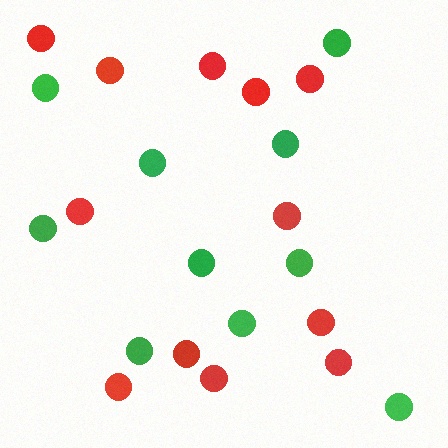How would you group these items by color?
There are 2 groups: one group of green circles (10) and one group of red circles (12).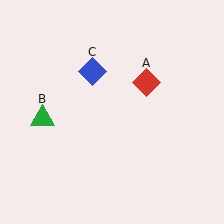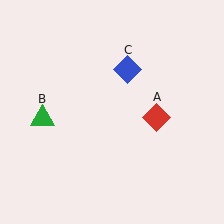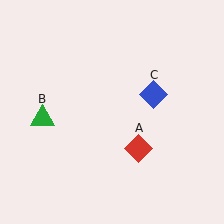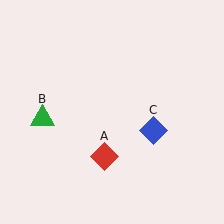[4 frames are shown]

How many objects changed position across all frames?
2 objects changed position: red diamond (object A), blue diamond (object C).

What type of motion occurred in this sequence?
The red diamond (object A), blue diamond (object C) rotated clockwise around the center of the scene.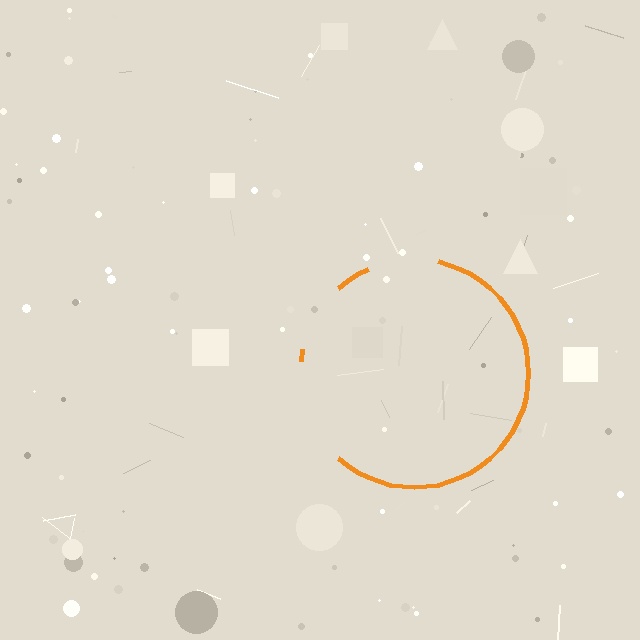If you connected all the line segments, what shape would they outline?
They would outline a circle.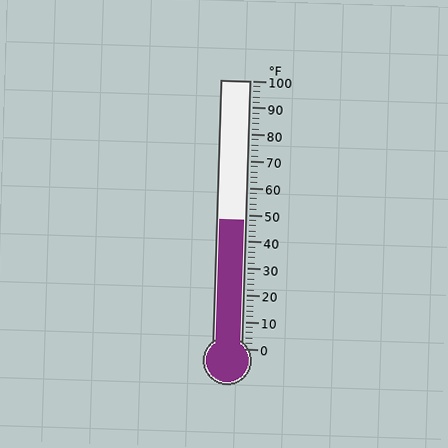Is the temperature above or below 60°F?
The temperature is below 60°F.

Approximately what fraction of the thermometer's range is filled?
The thermometer is filled to approximately 50% of its range.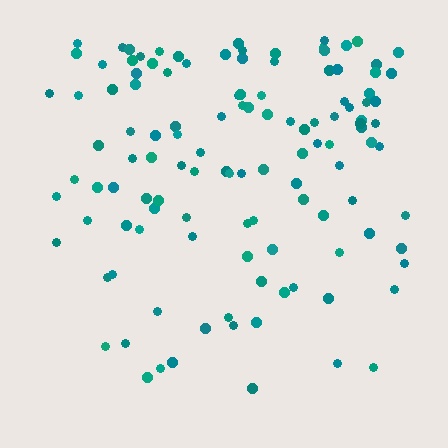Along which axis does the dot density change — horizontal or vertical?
Vertical.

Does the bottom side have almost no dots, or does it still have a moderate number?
Still a moderate number, just noticeably fewer than the top.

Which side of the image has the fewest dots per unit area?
The bottom.